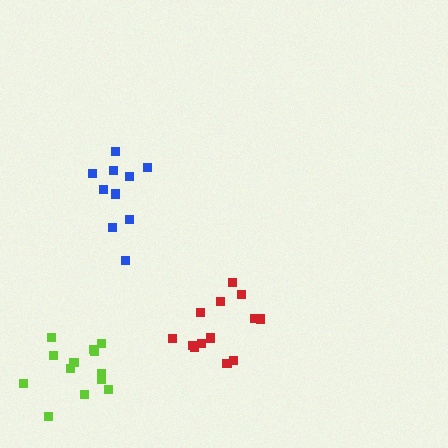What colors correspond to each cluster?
The clusters are colored: blue, lime, red.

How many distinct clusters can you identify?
There are 3 distinct clusters.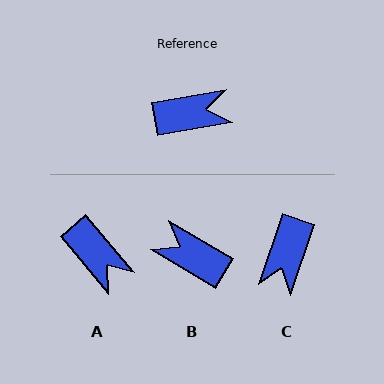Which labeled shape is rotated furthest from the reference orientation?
B, about 139 degrees away.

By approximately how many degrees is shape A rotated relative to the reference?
Approximately 60 degrees clockwise.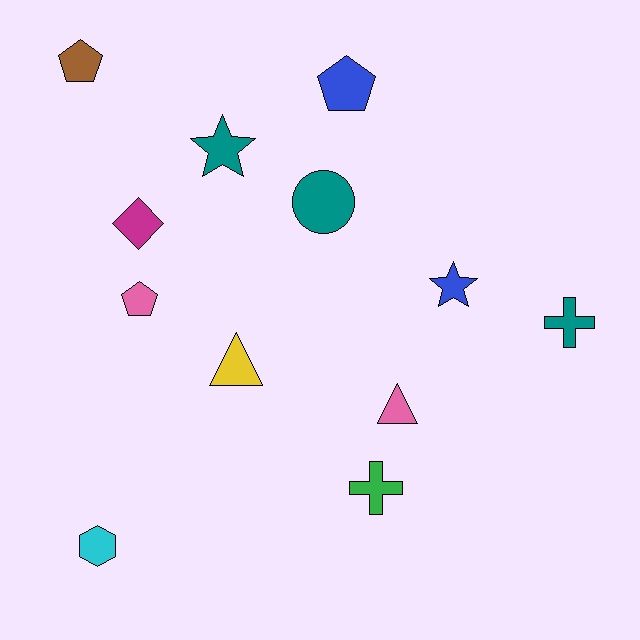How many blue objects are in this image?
There are 2 blue objects.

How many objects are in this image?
There are 12 objects.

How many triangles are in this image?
There are 2 triangles.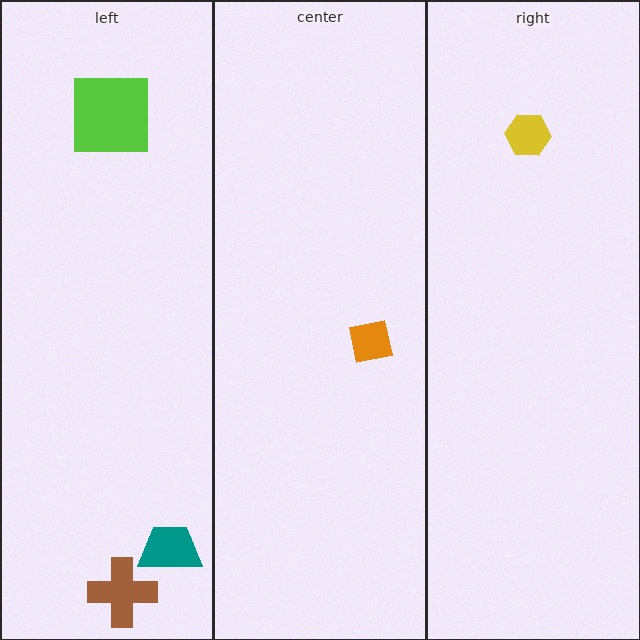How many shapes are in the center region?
1.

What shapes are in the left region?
The brown cross, the lime square, the teal trapezoid.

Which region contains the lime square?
The left region.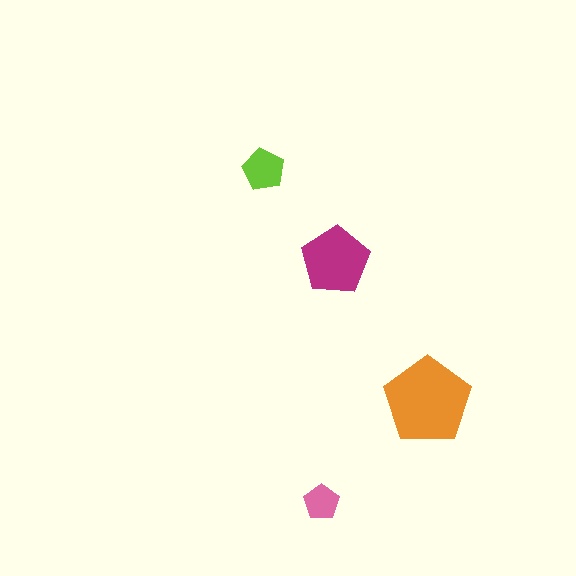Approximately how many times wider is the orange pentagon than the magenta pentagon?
About 1.5 times wider.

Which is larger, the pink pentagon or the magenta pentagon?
The magenta one.